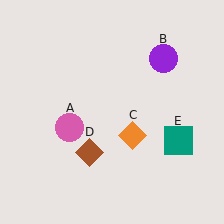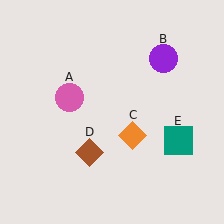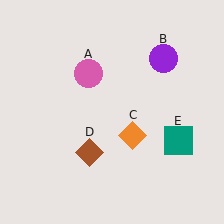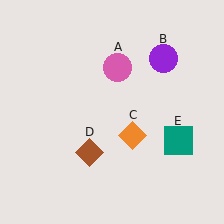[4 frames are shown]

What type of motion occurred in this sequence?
The pink circle (object A) rotated clockwise around the center of the scene.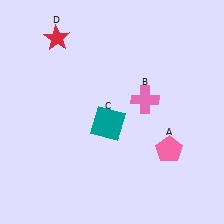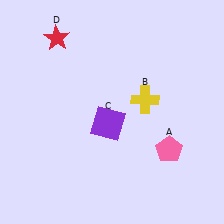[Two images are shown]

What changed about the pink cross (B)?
In Image 1, B is pink. In Image 2, it changed to yellow.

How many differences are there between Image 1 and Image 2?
There are 2 differences between the two images.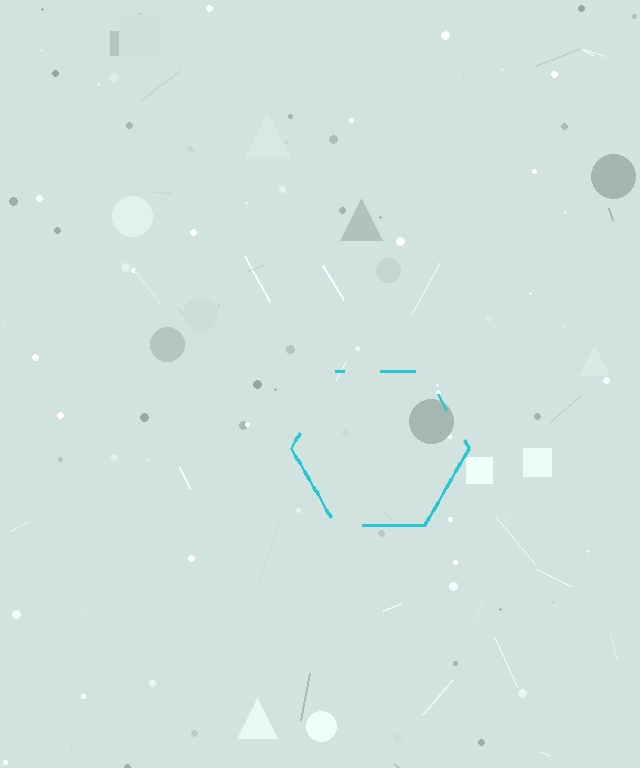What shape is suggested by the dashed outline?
The dashed outline suggests a hexagon.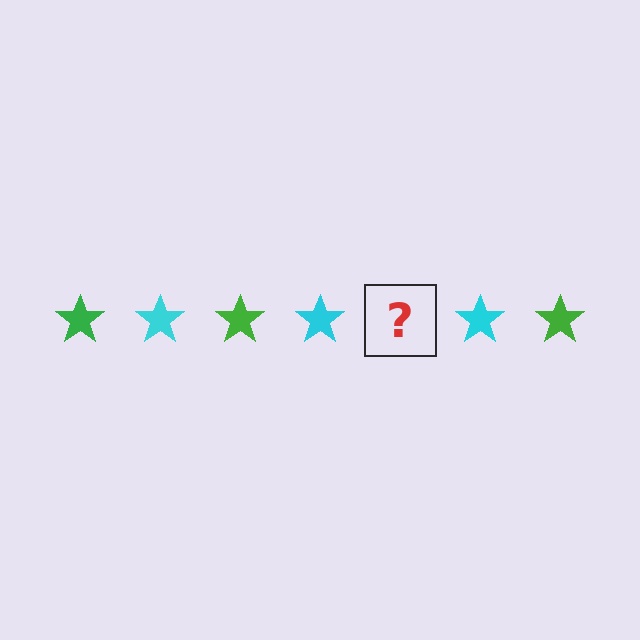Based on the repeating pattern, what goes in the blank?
The blank should be a green star.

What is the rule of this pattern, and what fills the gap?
The rule is that the pattern cycles through green, cyan stars. The gap should be filled with a green star.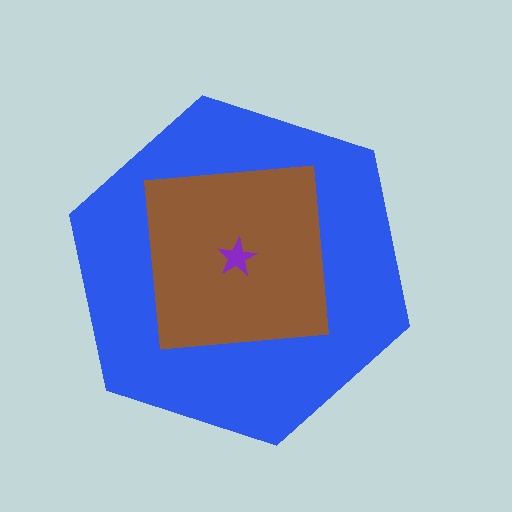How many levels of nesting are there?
3.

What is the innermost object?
The purple star.